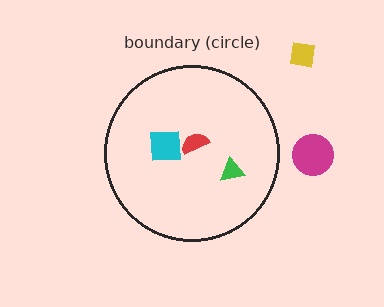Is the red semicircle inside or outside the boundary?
Inside.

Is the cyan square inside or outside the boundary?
Inside.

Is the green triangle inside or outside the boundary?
Inside.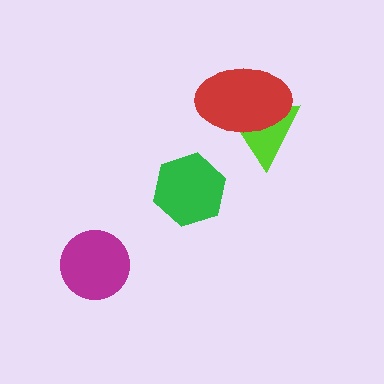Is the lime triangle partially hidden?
Yes, it is partially covered by another shape.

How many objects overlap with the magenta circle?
0 objects overlap with the magenta circle.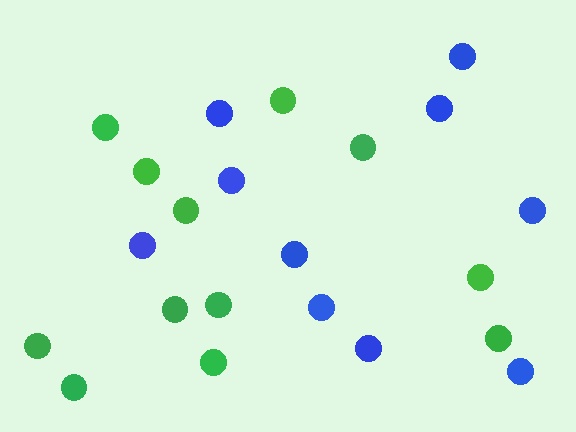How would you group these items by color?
There are 2 groups: one group of blue circles (10) and one group of green circles (12).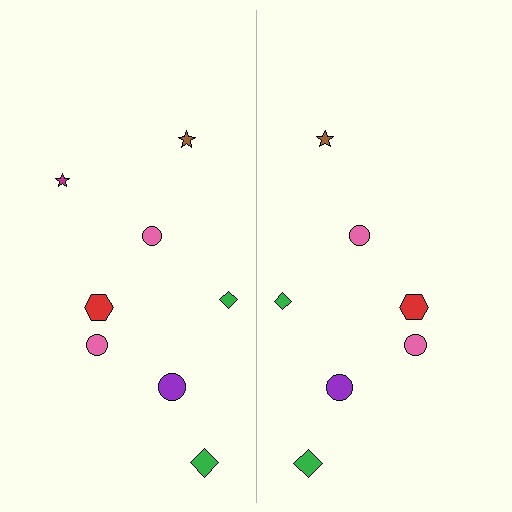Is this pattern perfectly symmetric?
No, the pattern is not perfectly symmetric. A magenta star is missing from the right side.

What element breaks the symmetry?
A magenta star is missing from the right side.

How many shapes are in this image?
There are 15 shapes in this image.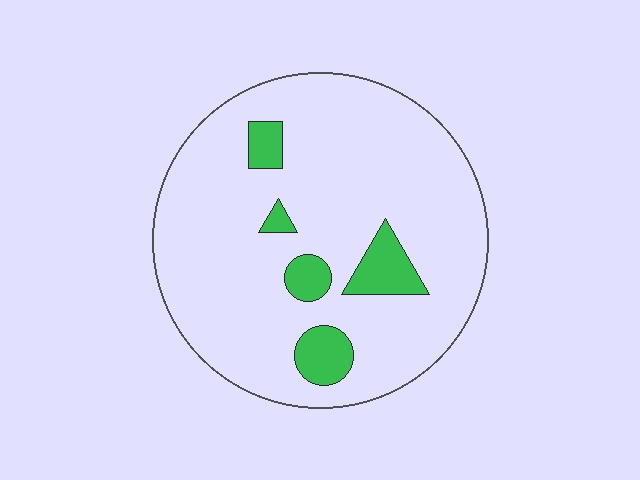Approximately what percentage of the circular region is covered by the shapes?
Approximately 10%.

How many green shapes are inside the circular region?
5.